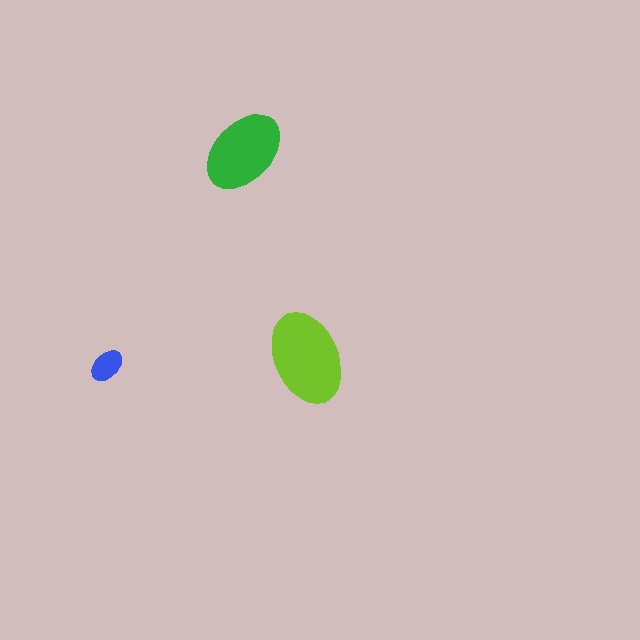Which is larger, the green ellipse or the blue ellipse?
The green one.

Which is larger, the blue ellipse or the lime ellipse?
The lime one.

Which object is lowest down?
The blue ellipse is bottommost.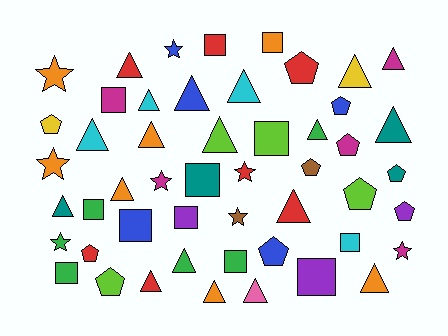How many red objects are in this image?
There are 7 red objects.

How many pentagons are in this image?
There are 11 pentagons.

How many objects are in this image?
There are 50 objects.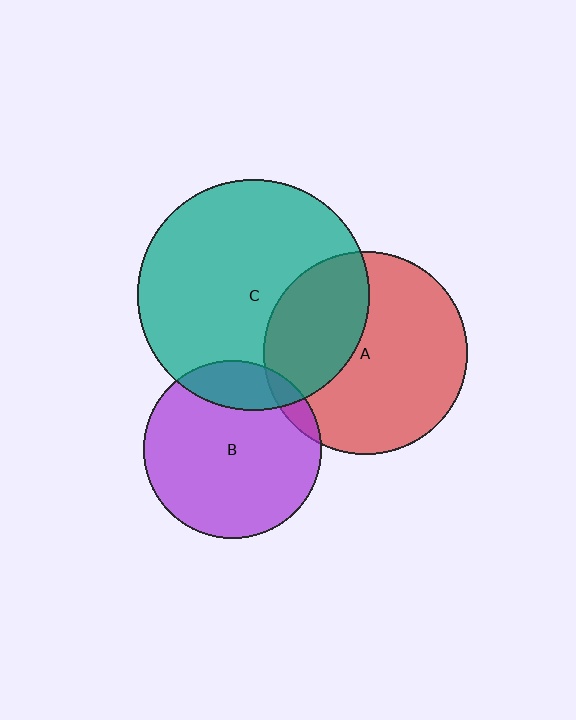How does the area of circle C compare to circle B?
Approximately 1.7 times.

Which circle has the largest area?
Circle C (teal).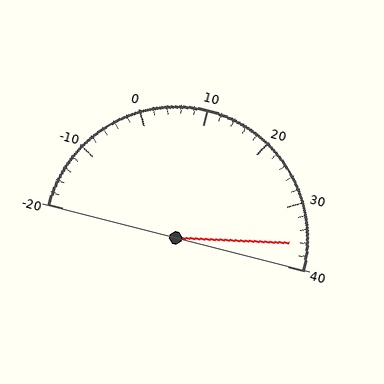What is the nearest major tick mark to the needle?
The nearest major tick mark is 40.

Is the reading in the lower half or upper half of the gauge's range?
The reading is in the upper half of the range (-20 to 40).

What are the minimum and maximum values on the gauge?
The gauge ranges from -20 to 40.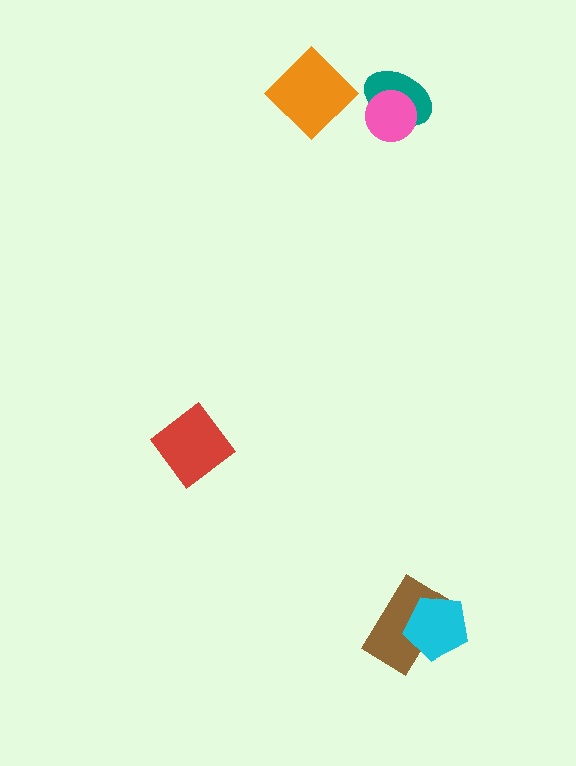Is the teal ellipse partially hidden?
Yes, it is partially covered by another shape.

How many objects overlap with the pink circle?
1 object overlaps with the pink circle.